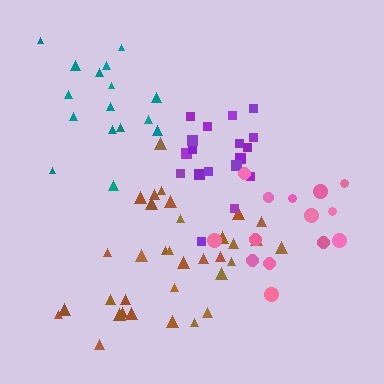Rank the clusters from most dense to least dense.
purple, brown, teal, pink.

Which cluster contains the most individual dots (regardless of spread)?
Brown (34).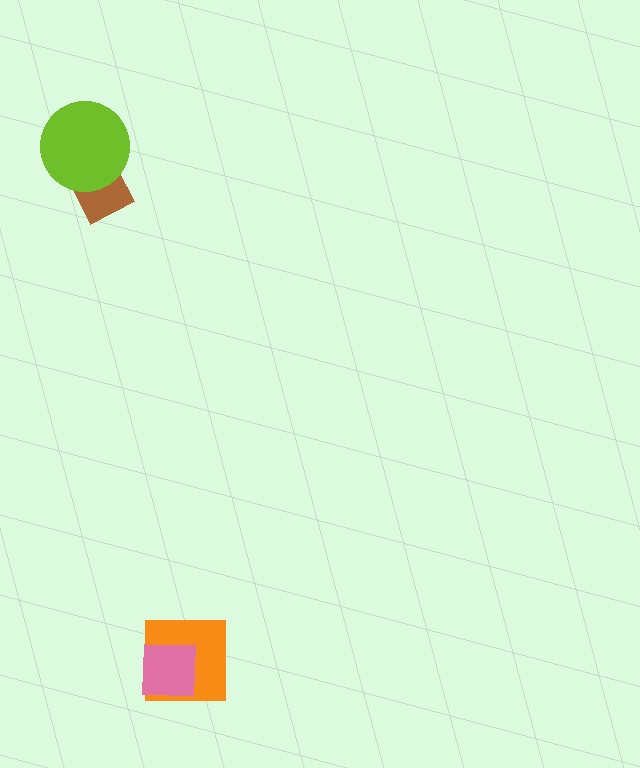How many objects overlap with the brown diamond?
1 object overlaps with the brown diamond.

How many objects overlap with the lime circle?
1 object overlaps with the lime circle.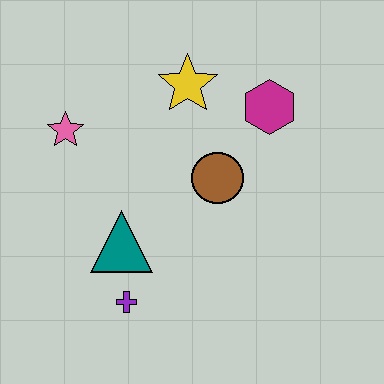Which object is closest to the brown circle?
The magenta hexagon is closest to the brown circle.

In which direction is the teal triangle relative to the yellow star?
The teal triangle is below the yellow star.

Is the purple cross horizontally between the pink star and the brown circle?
Yes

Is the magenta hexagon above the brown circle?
Yes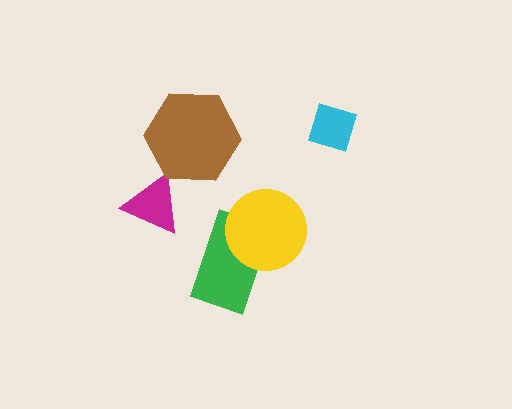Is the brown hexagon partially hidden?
No, no other shape covers it.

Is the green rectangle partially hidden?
Yes, it is partially covered by another shape.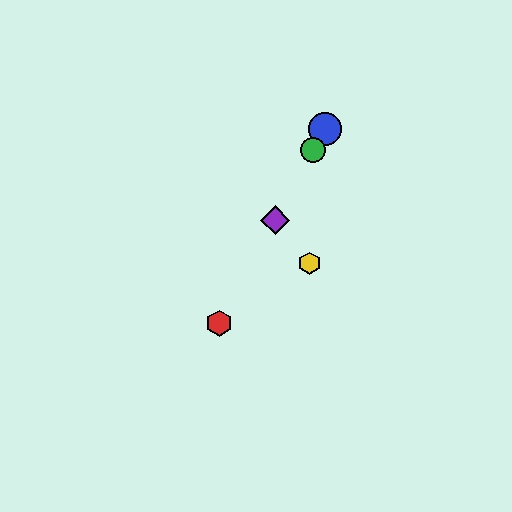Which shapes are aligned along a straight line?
The red hexagon, the blue circle, the green circle, the purple diamond are aligned along a straight line.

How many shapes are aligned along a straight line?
4 shapes (the red hexagon, the blue circle, the green circle, the purple diamond) are aligned along a straight line.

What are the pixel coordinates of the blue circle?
The blue circle is at (325, 129).